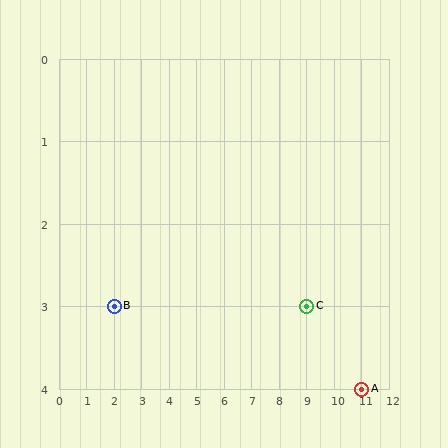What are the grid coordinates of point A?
Point A is at grid coordinates (11, 4).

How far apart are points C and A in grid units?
Points C and A are 2 columns and 1 row apart (about 2.2 grid units diagonally).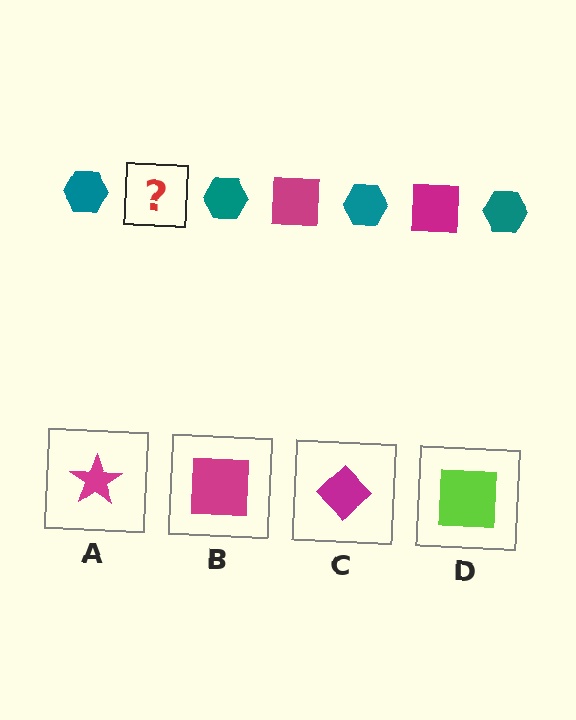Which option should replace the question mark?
Option B.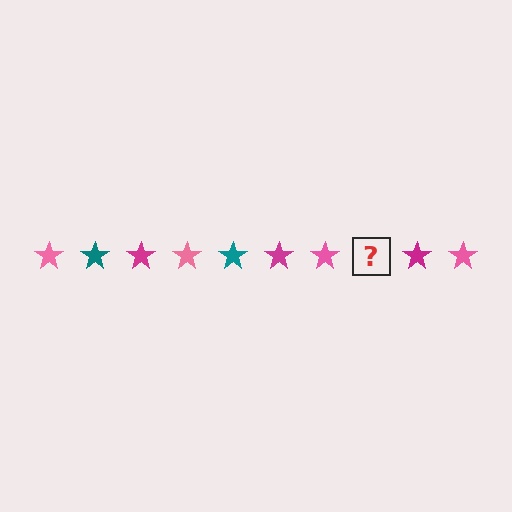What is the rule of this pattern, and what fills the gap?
The rule is that the pattern cycles through pink, teal, magenta stars. The gap should be filled with a teal star.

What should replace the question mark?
The question mark should be replaced with a teal star.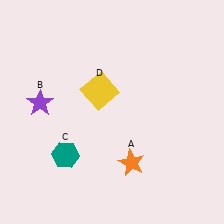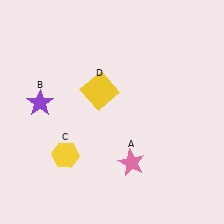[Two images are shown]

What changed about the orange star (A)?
In Image 1, A is orange. In Image 2, it changed to pink.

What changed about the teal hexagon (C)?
In Image 1, C is teal. In Image 2, it changed to yellow.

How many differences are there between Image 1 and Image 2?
There are 2 differences between the two images.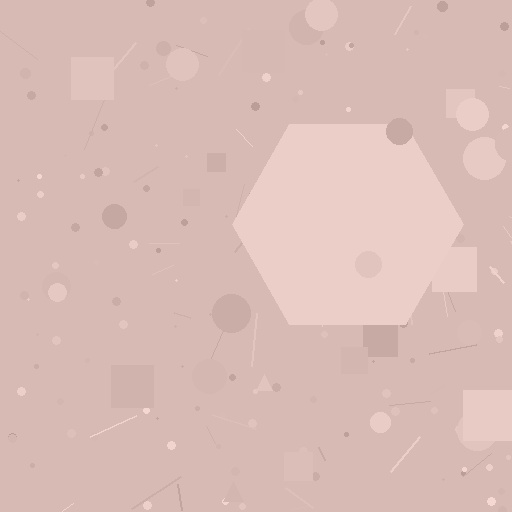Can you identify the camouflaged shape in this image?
The camouflaged shape is a hexagon.